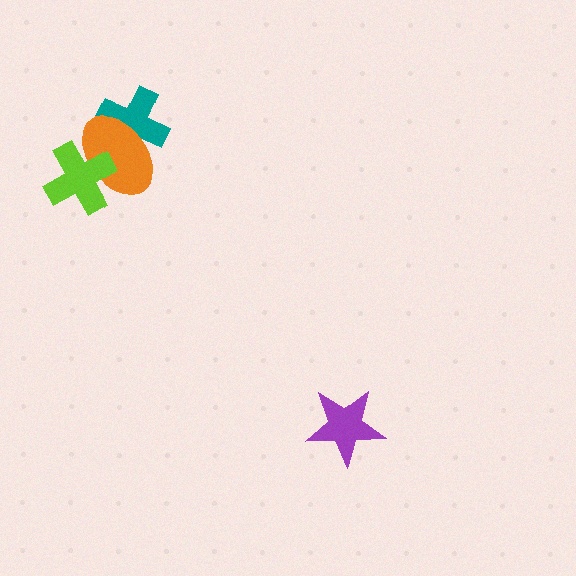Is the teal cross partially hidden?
Yes, it is partially covered by another shape.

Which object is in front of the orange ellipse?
The lime cross is in front of the orange ellipse.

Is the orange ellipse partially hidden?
Yes, it is partially covered by another shape.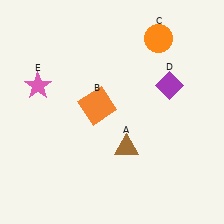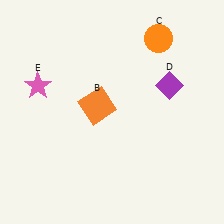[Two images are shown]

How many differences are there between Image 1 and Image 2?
There is 1 difference between the two images.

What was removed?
The brown triangle (A) was removed in Image 2.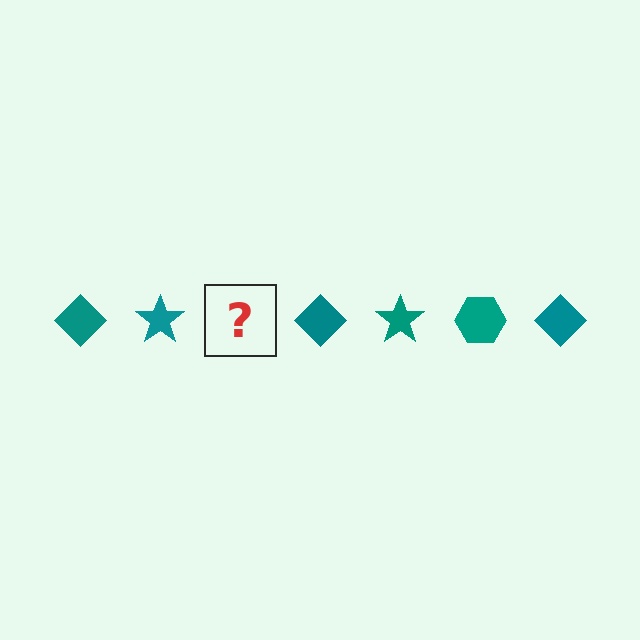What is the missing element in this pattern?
The missing element is a teal hexagon.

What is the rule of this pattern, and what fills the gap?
The rule is that the pattern cycles through diamond, star, hexagon shapes in teal. The gap should be filled with a teal hexagon.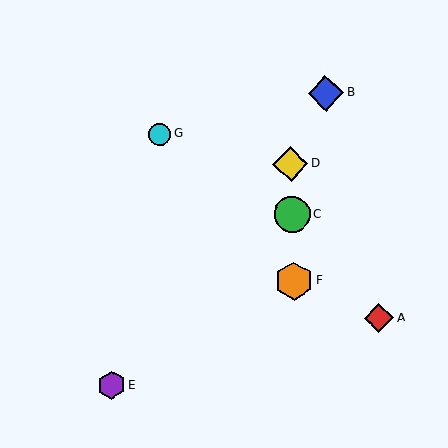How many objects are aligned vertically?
3 objects (C, D, F) are aligned vertically.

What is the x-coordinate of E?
Object E is at x≈111.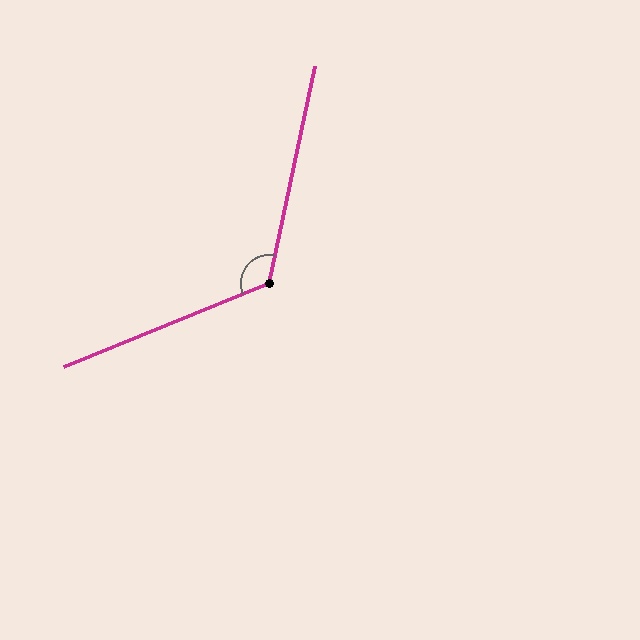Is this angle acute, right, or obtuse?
It is obtuse.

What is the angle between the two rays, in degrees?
Approximately 124 degrees.